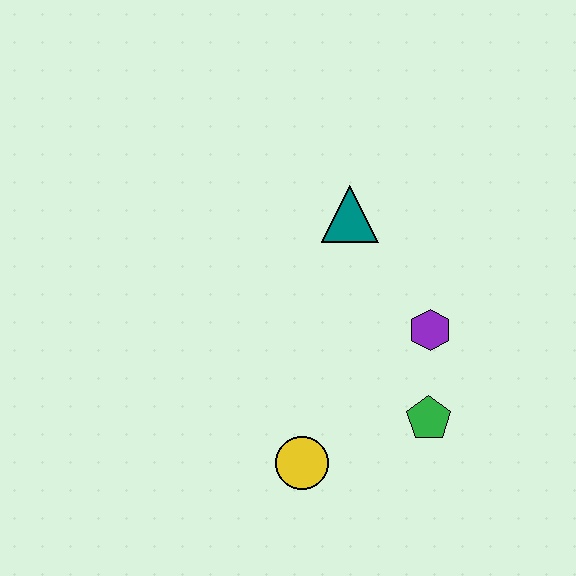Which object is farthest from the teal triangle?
The yellow circle is farthest from the teal triangle.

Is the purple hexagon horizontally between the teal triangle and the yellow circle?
No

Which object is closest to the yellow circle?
The green pentagon is closest to the yellow circle.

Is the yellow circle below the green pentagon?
Yes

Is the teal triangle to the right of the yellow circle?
Yes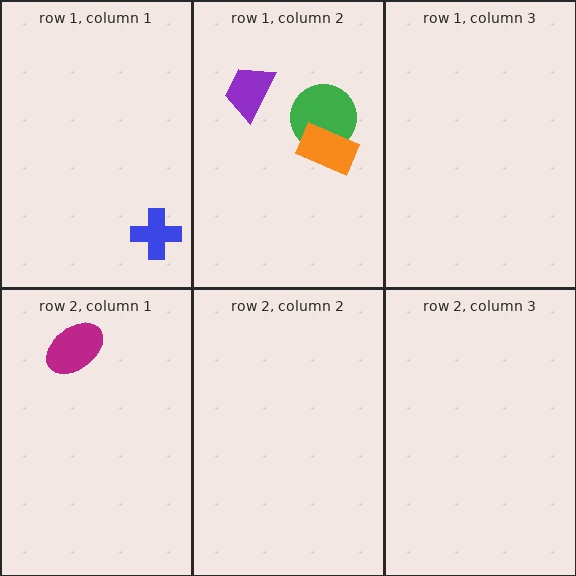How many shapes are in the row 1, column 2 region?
3.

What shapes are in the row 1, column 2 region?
The purple trapezoid, the green circle, the orange rectangle.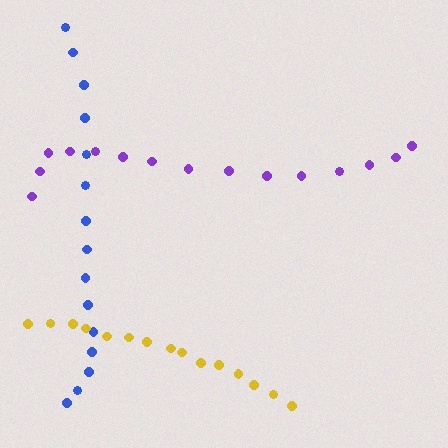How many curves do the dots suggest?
There are 3 distinct paths.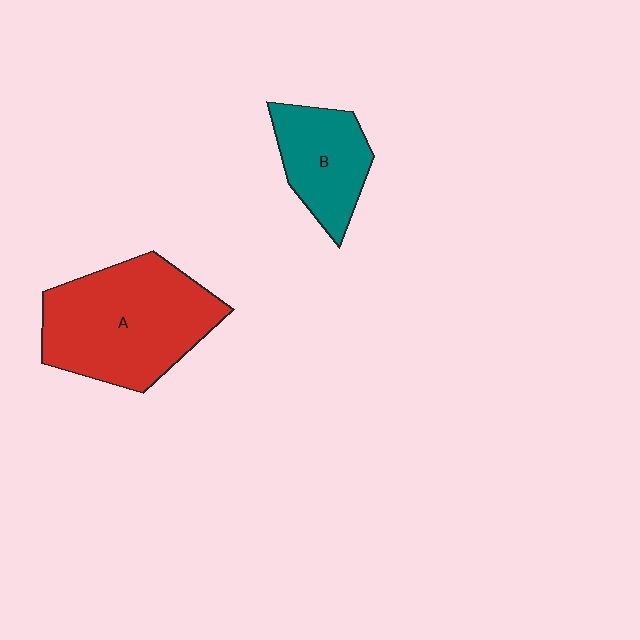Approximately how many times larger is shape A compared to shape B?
Approximately 1.9 times.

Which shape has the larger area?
Shape A (red).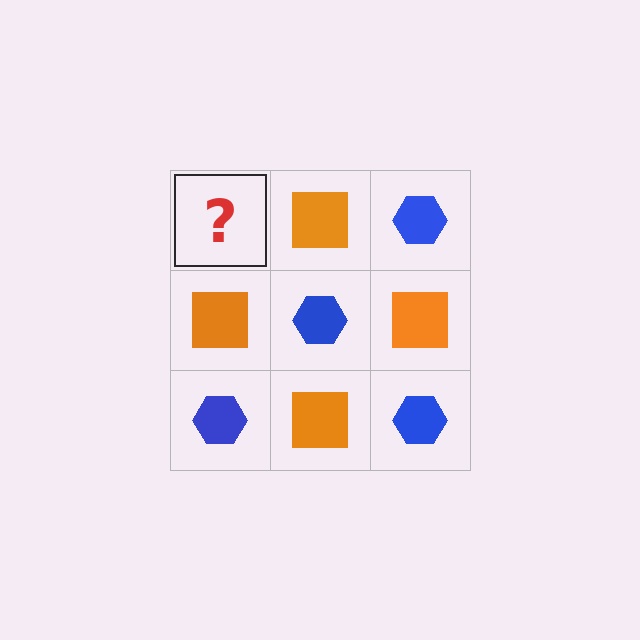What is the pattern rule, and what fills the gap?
The rule is that it alternates blue hexagon and orange square in a checkerboard pattern. The gap should be filled with a blue hexagon.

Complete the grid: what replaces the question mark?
The question mark should be replaced with a blue hexagon.